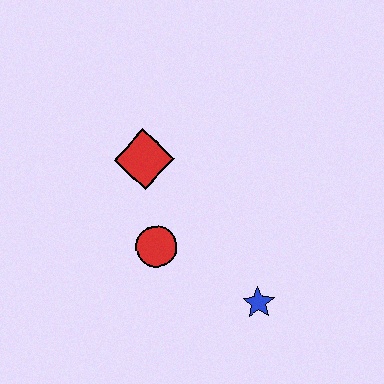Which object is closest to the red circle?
The red diamond is closest to the red circle.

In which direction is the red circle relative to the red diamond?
The red circle is below the red diamond.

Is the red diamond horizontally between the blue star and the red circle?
No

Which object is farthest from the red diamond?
The blue star is farthest from the red diamond.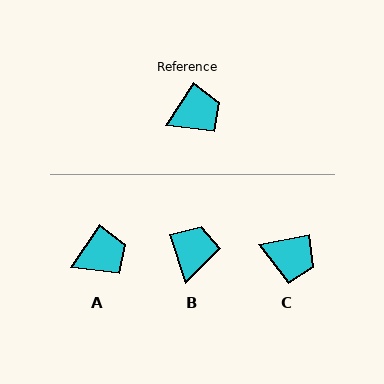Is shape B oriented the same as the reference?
No, it is off by about 51 degrees.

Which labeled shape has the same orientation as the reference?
A.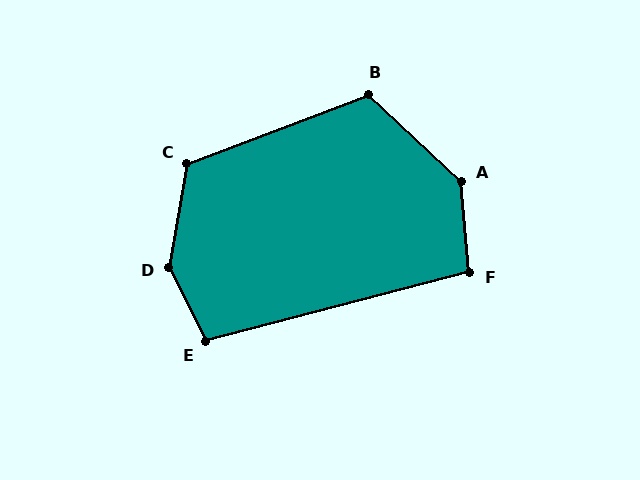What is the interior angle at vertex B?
Approximately 116 degrees (obtuse).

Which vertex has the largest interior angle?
D, at approximately 144 degrees.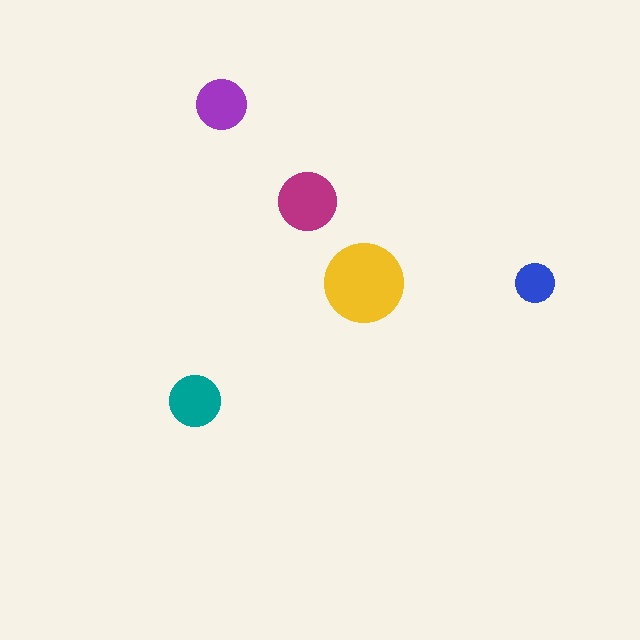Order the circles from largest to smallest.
the yellow one, the magenta one, the teal one, the purple one, the blue one.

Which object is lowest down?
The teal circle is bottommost.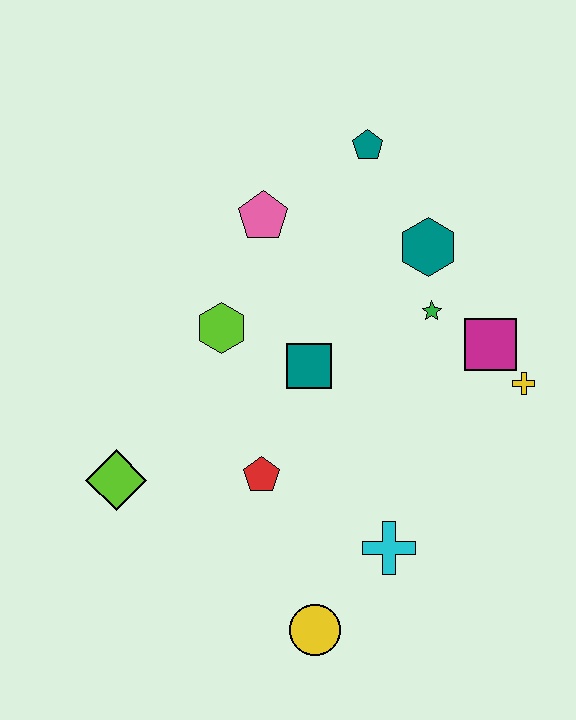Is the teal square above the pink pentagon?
No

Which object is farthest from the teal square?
The yellow circle is farthest from the teal square.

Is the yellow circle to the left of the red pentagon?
No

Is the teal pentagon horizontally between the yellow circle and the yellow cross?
Yes